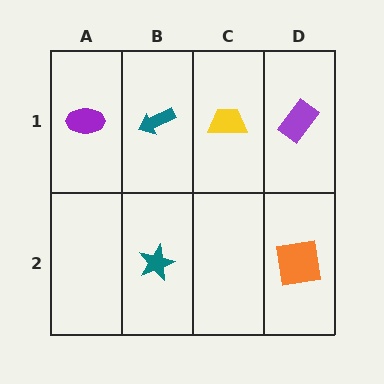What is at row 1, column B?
A teal arrow.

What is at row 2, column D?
An orange square.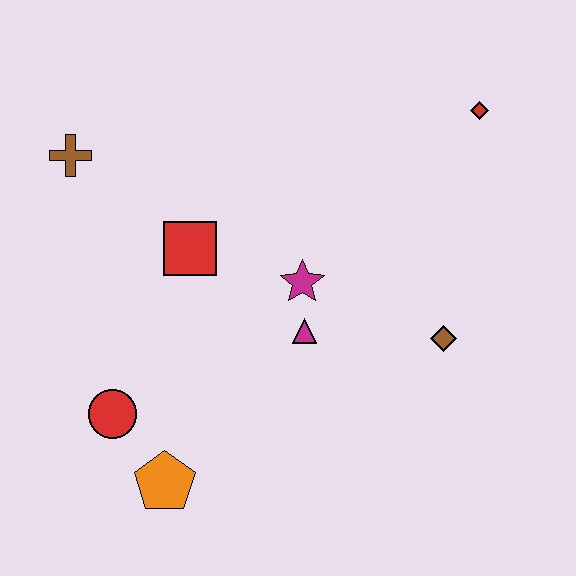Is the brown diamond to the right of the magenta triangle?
Yes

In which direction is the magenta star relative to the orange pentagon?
The magenta star is above the orange pentagon.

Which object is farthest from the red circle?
The red diamond is farthest from the red circle.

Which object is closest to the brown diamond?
The magenta triangle is closest to the brown diamond.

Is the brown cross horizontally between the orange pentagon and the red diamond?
No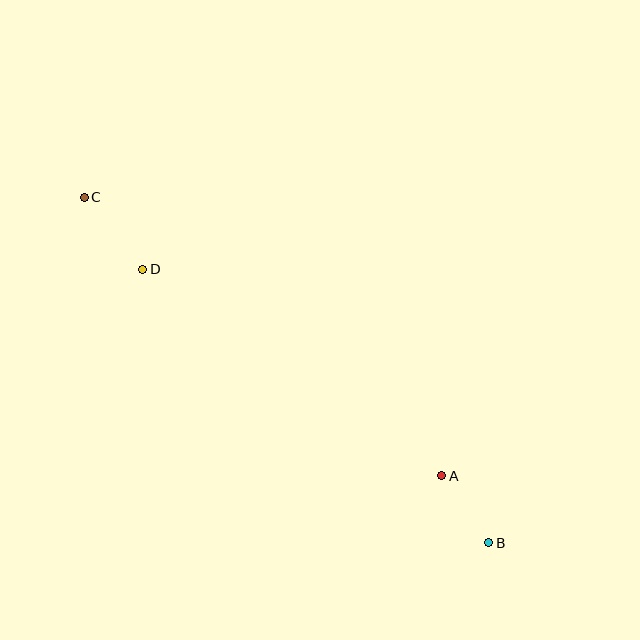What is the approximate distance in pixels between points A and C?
The distance between A and C is approximately 453 pixels.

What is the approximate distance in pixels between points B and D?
The distance between B and D is approximately 441 pixels.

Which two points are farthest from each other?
Points B and C are farthest from each other.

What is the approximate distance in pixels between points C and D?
The distance between C and D is approximately 93 pixels.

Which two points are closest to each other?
Points A and B are closest to each other.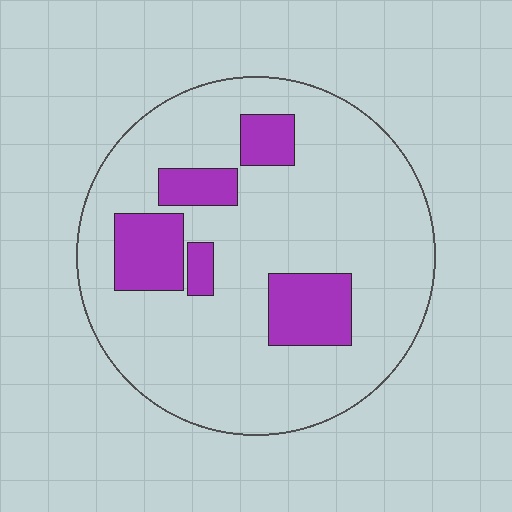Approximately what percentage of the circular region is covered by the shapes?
Approximately 20%.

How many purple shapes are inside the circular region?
5.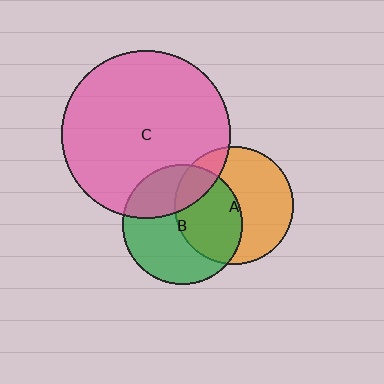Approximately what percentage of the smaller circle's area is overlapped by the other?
Approximately 15%.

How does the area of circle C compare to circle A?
Approximately 2.0 times.